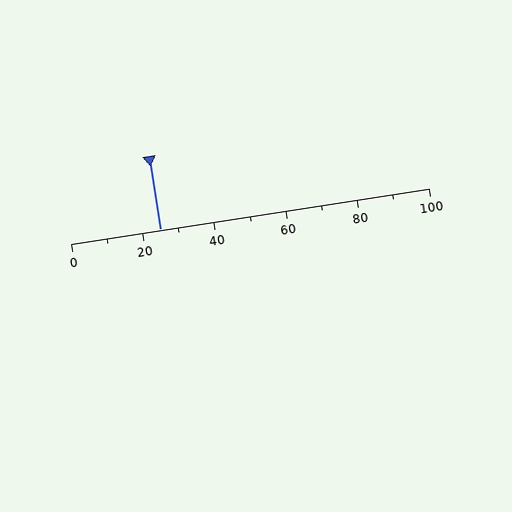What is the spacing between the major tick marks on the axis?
The major ticks are spaced 20 apart.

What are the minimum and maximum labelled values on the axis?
The axis runs from 0 to 100.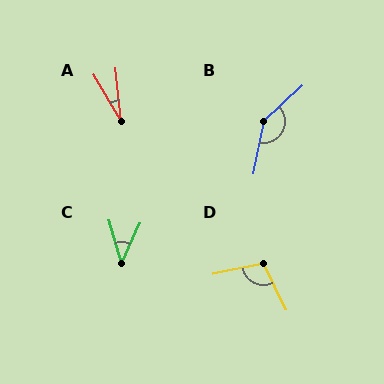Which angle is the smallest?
A, at approximately 25 degrees.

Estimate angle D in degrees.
Approximately 104 degrees.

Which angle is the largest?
B, at approximately 144 degrees.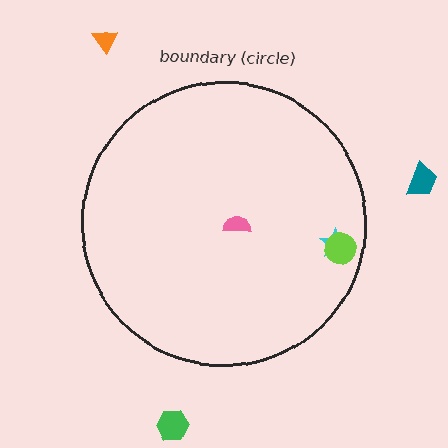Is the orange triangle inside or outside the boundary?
Outside.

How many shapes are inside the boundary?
3 inside, 3 outside.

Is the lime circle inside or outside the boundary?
Inside.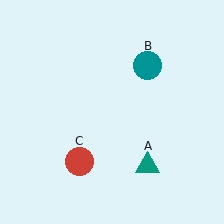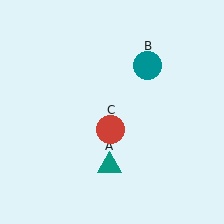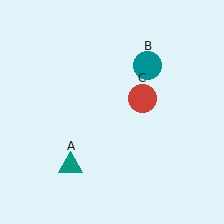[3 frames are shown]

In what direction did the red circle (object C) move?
The red circle (object C) moved up and to the right.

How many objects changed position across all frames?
2 objects changed position: teal triangle (object A), red circle (object C).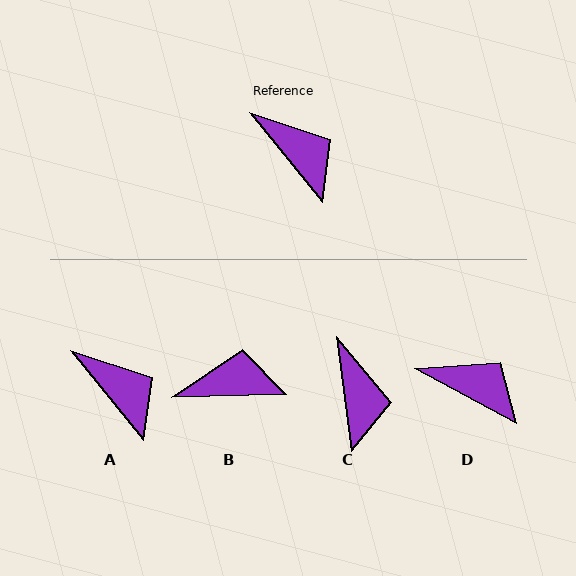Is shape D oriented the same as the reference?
No, it is off by about 23 degrees.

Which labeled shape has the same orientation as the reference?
A.